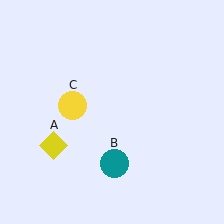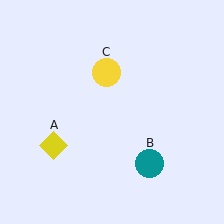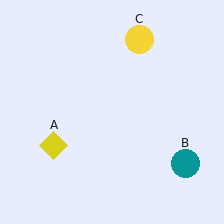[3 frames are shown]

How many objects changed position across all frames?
2 objects changed position: teal circle (object B), yellow circle (object C).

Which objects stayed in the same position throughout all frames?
Yellow diamond (object A) remained stationary.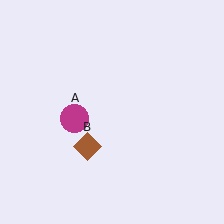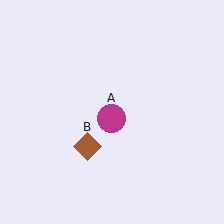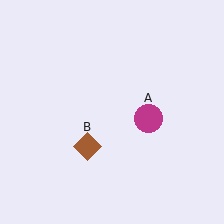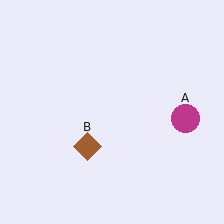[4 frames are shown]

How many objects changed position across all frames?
1 object changed position: magenta circle (object A).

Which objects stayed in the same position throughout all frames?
Brown diamond (object B) remained stationary.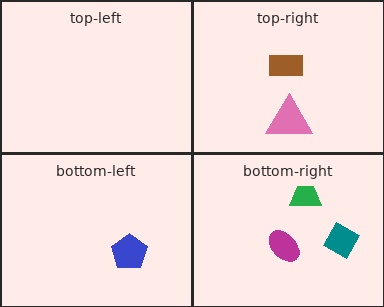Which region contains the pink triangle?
The top-right region.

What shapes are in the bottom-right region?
The teal diamond, the magenta ellipse, the green trapezoid.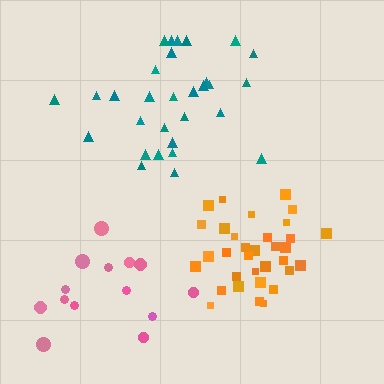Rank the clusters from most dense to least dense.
orange, teal, pink.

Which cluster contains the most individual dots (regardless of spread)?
Orange (34).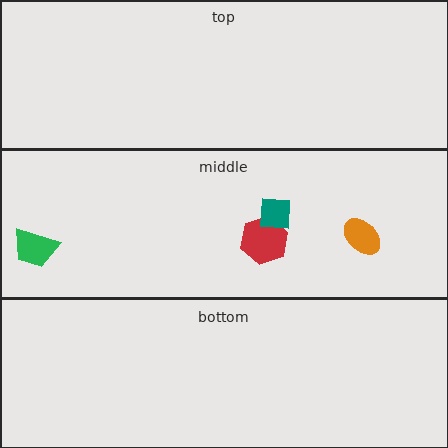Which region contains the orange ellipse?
The middle region.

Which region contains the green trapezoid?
The middle region.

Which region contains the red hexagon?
The middle region.